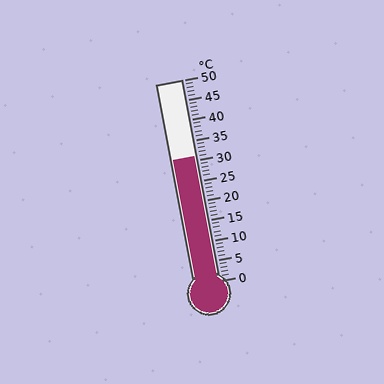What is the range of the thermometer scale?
The thermometer scale ranges from 0°C to 50°C.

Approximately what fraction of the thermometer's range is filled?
The thermometer is filled to approximately 60% of its range.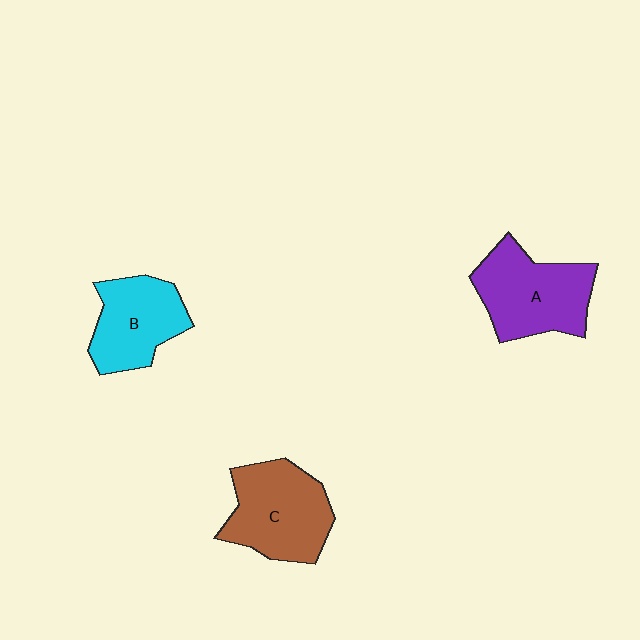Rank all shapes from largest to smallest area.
From largest to smallest: C (brown), A (purple), B (cyan).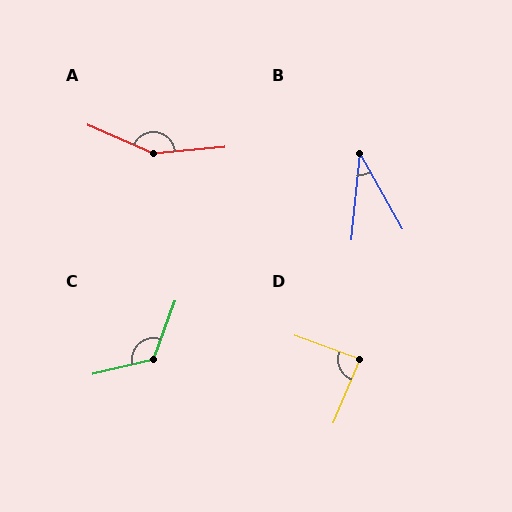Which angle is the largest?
A, at approximately 151 degrees.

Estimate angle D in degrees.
Approximately 88 degrees.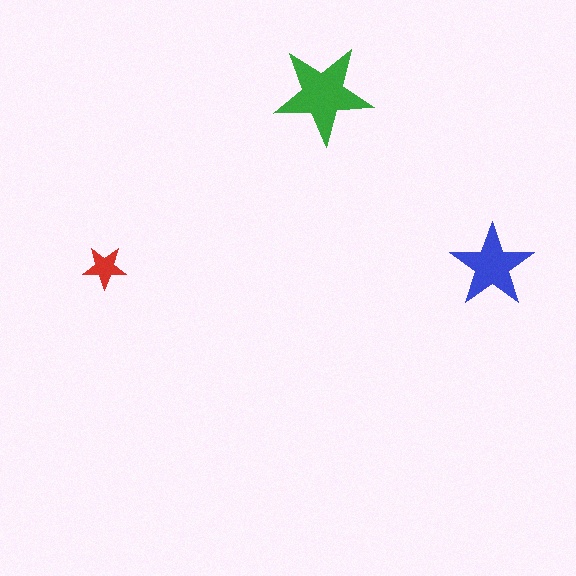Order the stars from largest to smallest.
the green one, the blue one, the red one.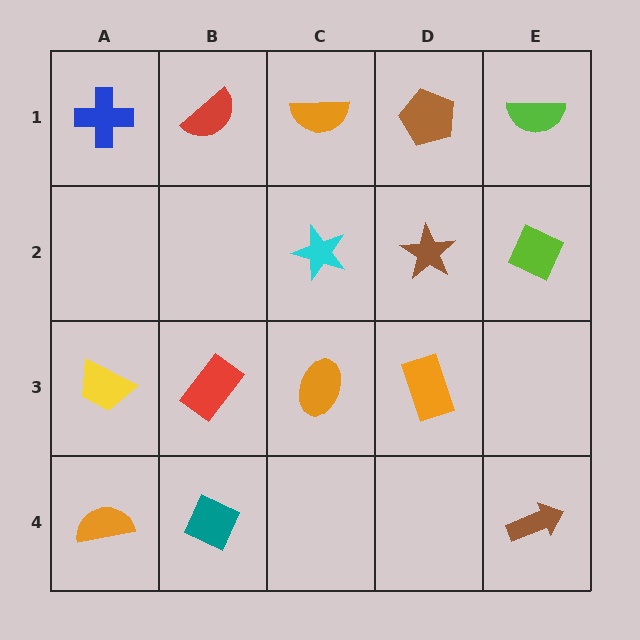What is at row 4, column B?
A teal diamond.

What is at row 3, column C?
An orange ellipse.